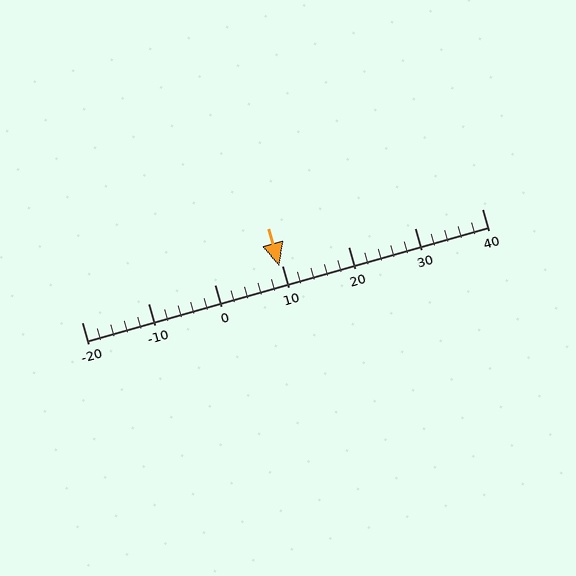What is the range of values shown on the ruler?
The ruler shows values from -20 to 40.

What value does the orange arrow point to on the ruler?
The orange arrow points to approximately 10.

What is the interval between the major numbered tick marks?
The major tick marks are spaced 10 units apart.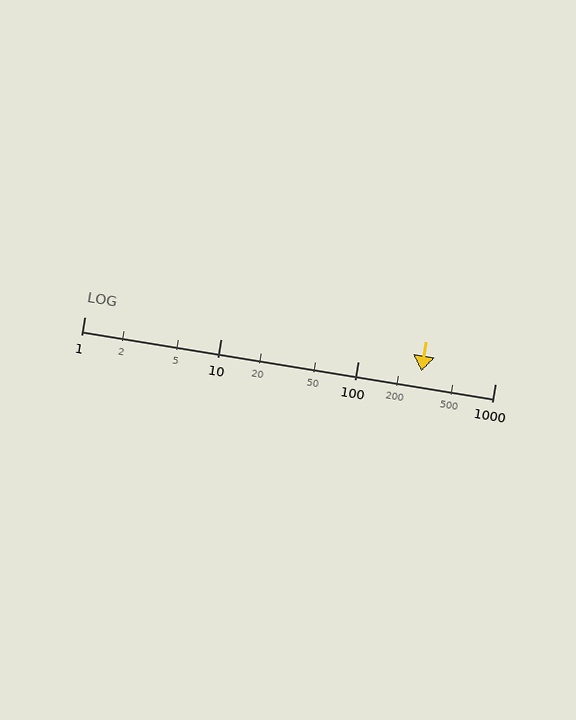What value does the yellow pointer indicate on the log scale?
The pointer indicates approximately 290.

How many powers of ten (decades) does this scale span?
The scale spans 3 decades, from 1 to 1000.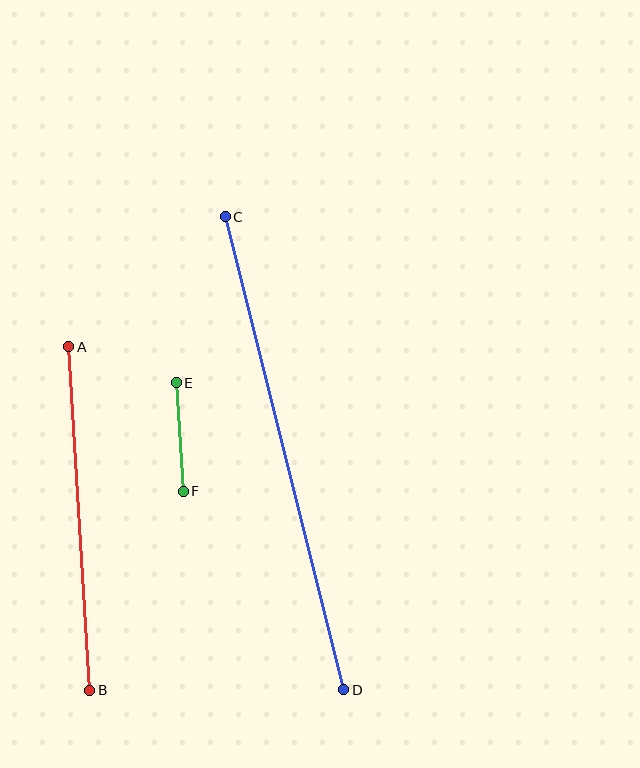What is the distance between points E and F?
The distance is approximately 109 pixels.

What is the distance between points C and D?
The distance is approximately 487 pixels.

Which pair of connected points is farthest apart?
Points C and D are farthest apart.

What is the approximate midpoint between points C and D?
The midpoint is at approximately (284, 453) pixels.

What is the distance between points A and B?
The distance is approximately 344 pixels.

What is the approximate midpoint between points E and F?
The midpoint is at approximately (180, 437) pixels.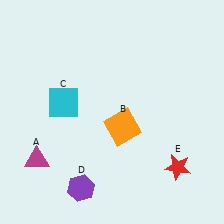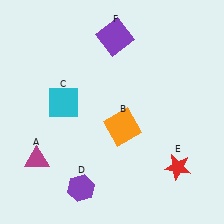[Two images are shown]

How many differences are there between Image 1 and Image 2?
There is 1 difference between the two images.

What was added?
A purple square (F) was added in Image 2.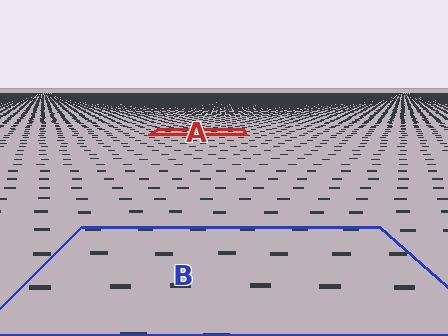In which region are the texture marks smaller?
The texture marks are smaller in region A, because it is farther away.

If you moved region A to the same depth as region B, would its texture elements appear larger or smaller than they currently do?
They would appear larger. At a closer depth, the same texture elements are projected at a bigger on-screen size.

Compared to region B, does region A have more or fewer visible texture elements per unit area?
Region A has more texture elements per unit area — they are packed more densely because it is farther away.